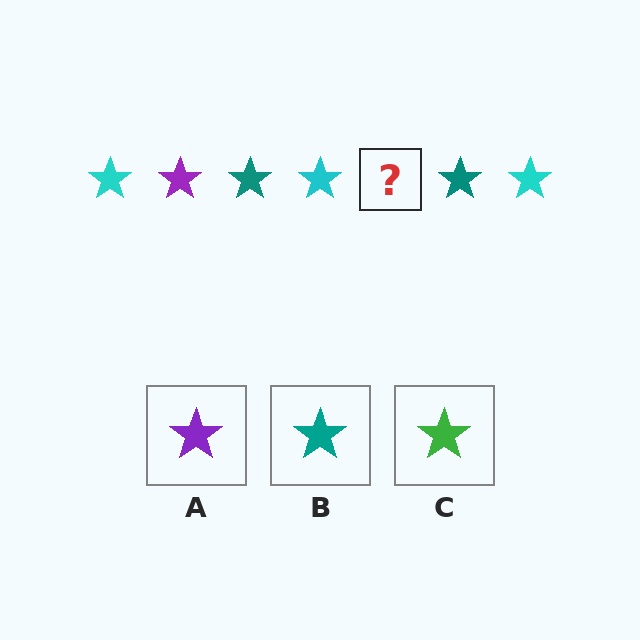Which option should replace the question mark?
Option A.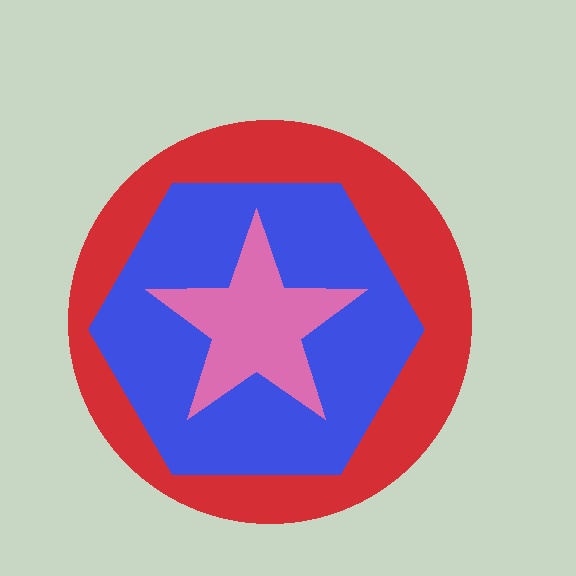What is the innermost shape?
The pink star.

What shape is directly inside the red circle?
The blue hexagon.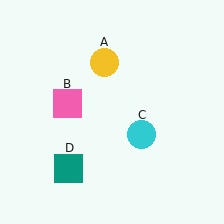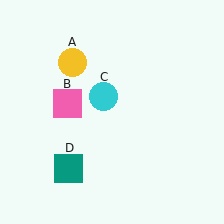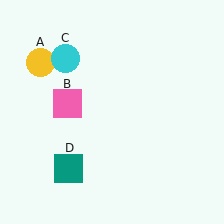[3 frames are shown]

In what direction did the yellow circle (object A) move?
The yellow circle (object A) moved left.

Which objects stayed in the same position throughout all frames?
Pink square (object B) and teal square (object D) remained stationary.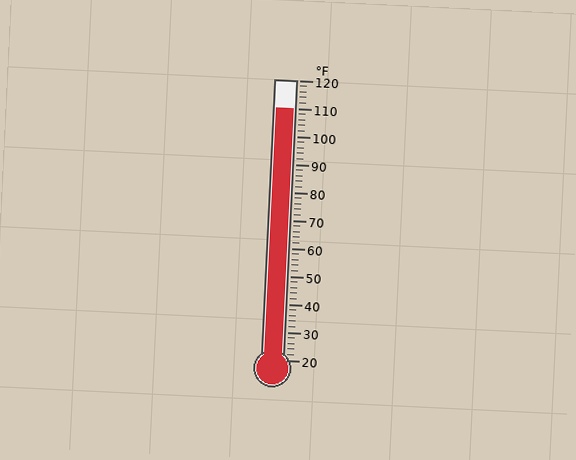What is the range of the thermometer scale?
The thermometer scale ranges from 20°F to 120°F.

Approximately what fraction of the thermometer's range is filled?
The thermometer is filled to approximately 90% of its range.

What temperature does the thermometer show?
The thermometer shows approximately 110°F.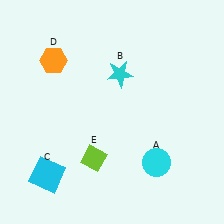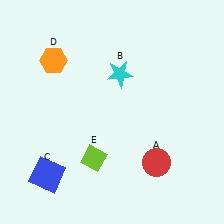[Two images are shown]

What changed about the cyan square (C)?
In Image 1, C is cyan. In Image 2, it changed to blue.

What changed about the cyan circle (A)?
In Image 1, A is cyan. In Image 2, it changed to red.